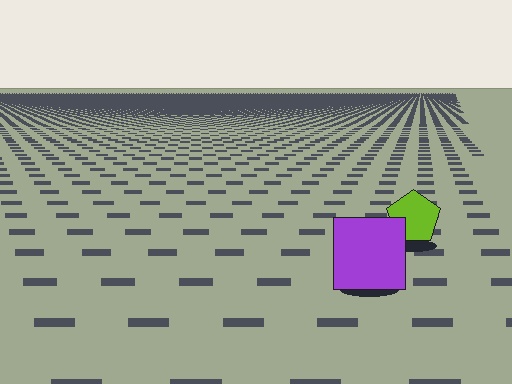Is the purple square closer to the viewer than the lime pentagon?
Yes. The purple square is closer — you can tell from the texture gradient: the ground texture is coarser near it.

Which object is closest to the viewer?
The purple square is closest. The texture marks near it are larger and more spread out.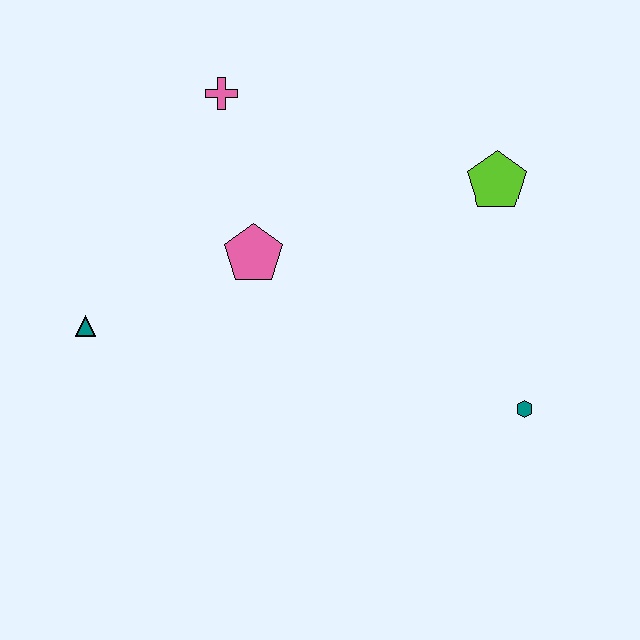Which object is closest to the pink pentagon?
The pink cross is closest to the pink pentagon.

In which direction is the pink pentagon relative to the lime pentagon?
The pink pentagon is to the left of the lime pentagon.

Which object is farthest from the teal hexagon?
The teal triangle is farthest from the teal hexagon.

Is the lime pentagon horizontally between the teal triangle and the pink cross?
No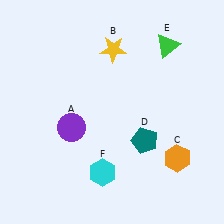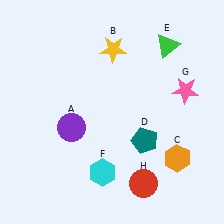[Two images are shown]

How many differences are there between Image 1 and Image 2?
There are 2 differences between the two images.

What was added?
A pink star (G), a red circle (H) were added in Image 2.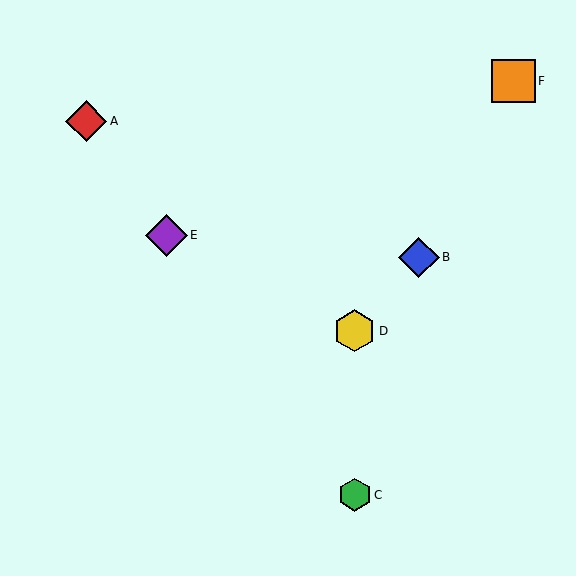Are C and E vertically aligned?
No, C is at x≈355 and E is at x≈166.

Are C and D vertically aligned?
Yes, both are at x≈355.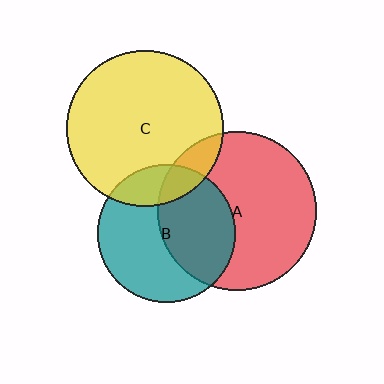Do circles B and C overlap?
Yes.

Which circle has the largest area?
Circle A (red).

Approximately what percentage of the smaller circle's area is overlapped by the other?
Approximately 20%.